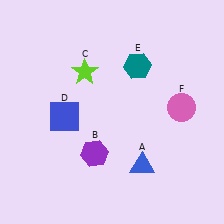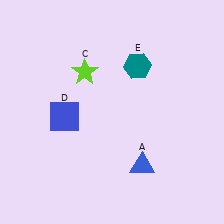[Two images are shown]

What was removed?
The pink circle (F), the purple hexagon (B) were removed in Image 2.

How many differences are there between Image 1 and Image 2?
There are 2 differences between the two images.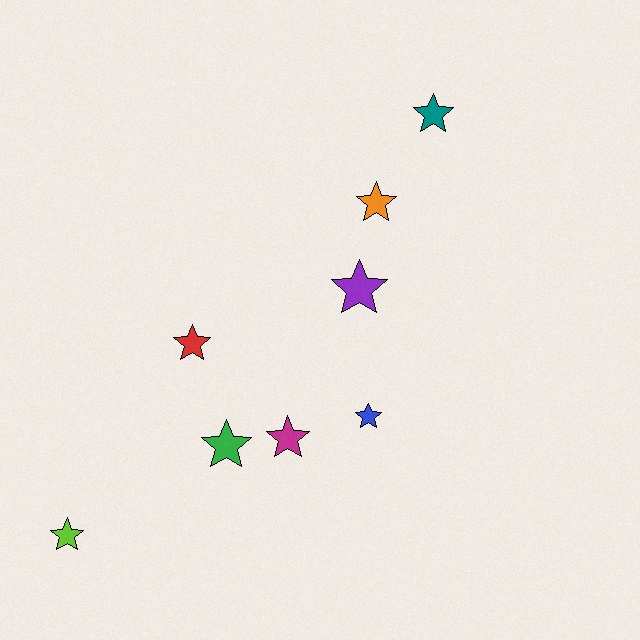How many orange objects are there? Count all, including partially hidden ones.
There is 1 orange object.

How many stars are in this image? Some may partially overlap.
There are 8 stars.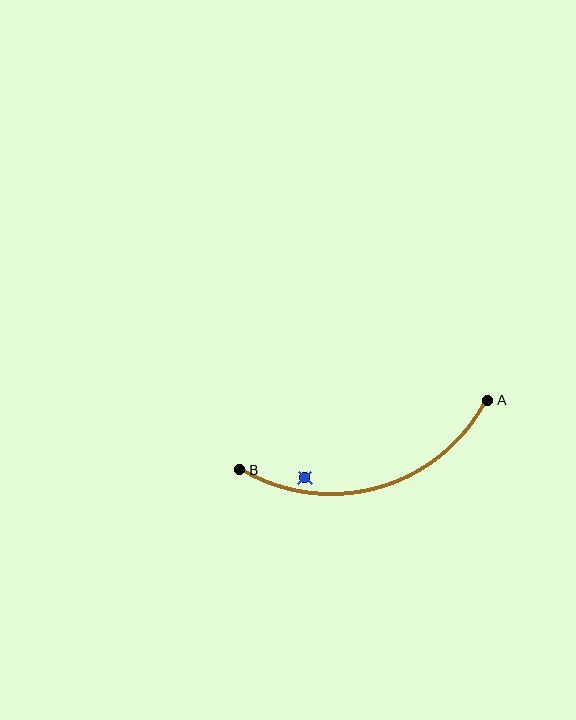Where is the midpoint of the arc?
The arc midpoint is the point on the curve farthest from the straight line joining A and B. It sits below that line.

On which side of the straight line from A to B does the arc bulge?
The arc bulges below the straight line connecting A and B.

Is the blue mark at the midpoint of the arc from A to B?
No — the blue mark does not lie on the arc at all. It sits slightly inside the curve.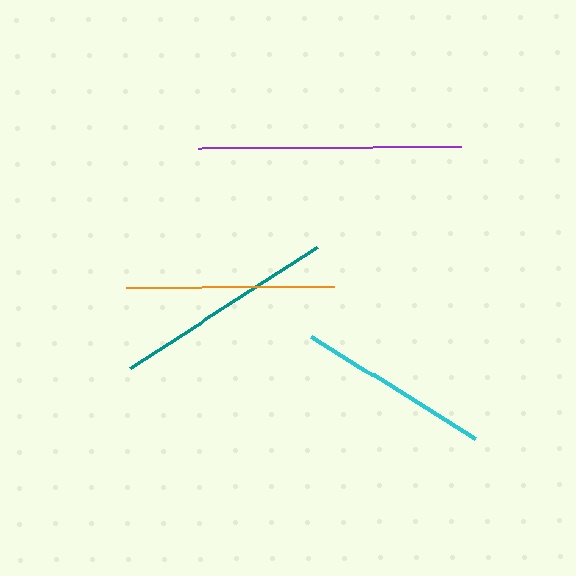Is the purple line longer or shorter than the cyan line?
The purple line is longer than the cyan line.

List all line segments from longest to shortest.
From longest to shortest: purple, teal, orange, cyan.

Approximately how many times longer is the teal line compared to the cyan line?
The teal line is approximately 1.2 times the length of the cyan line.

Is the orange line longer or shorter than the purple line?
The purple line is longer than the orange line.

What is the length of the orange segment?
The orange segment is approximately 208 pixels long.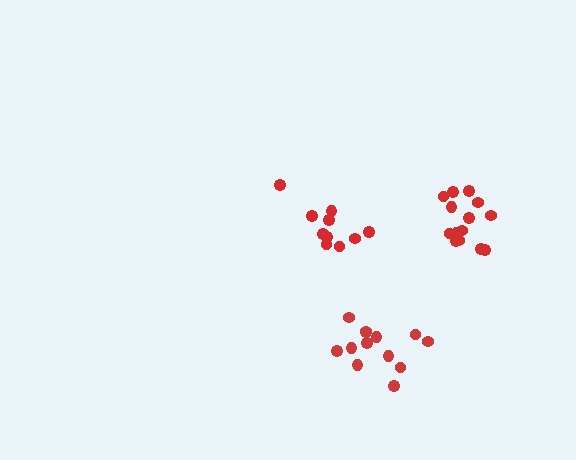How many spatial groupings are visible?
There are 3 spatial groupings.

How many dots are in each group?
Group 1: 10 dots, Group 2: 13 dots, Group 3: 14 dots (37 total).